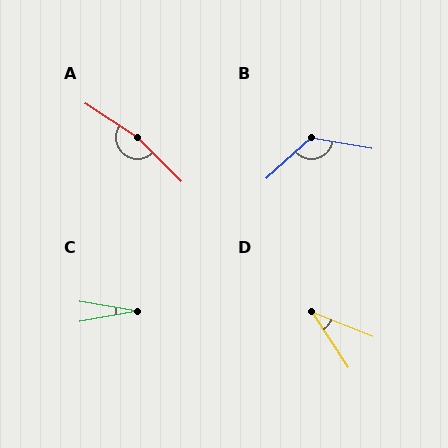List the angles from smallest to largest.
C (19°), D (34°), B (128°), A (167°).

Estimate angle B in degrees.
Approximately 128 degrees.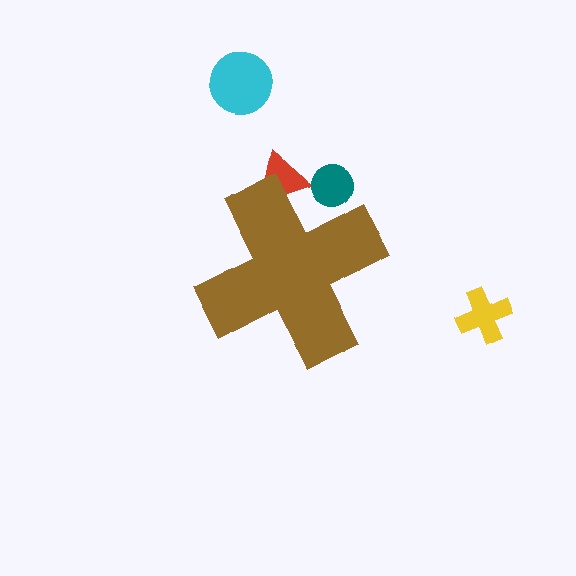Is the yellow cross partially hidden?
No, the yellow cross is fully visible.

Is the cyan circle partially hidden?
No, the cyan circle is fully visible.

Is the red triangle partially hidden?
Yes, the red triangle is partially hidden behind the brown cross.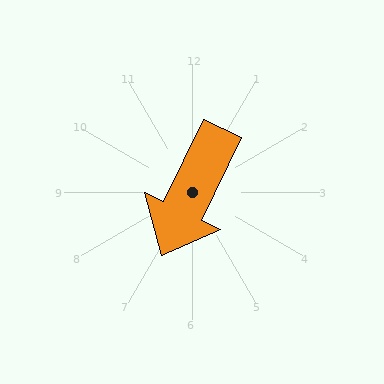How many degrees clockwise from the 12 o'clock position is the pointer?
Approximately 206 degrees.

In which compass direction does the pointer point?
Southwest.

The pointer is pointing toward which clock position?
Roughly 7 o'clock.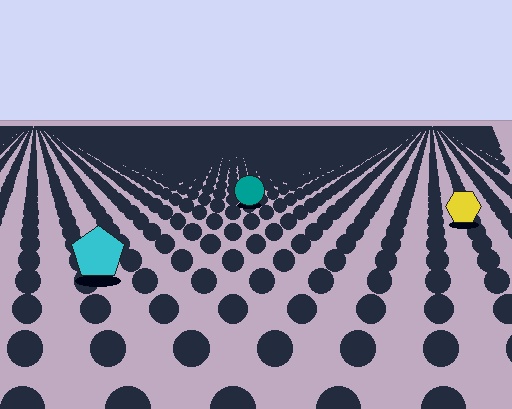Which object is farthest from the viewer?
The teal circle is farthest from the viewer. It appears smaller and the ground texture around it is denser.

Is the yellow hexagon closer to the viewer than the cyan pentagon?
No. The cyan pentagon is closer — you can tell from the texture gradient: the ground texture is coarser near it.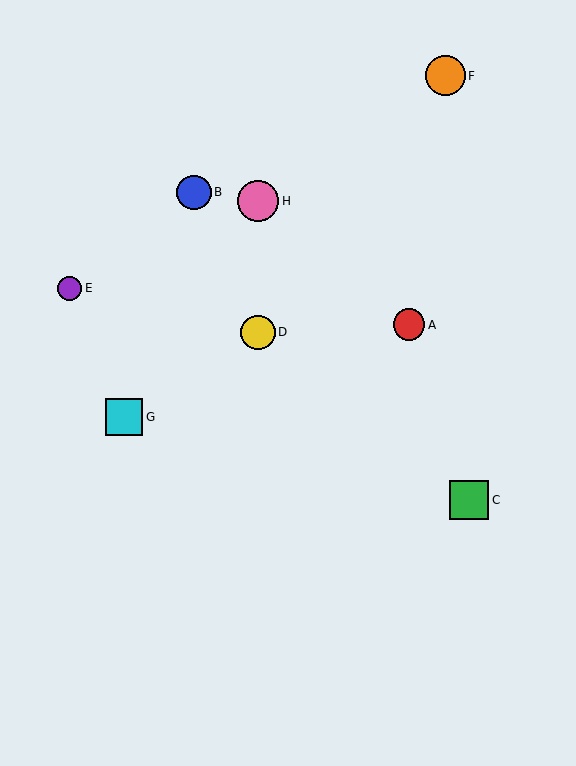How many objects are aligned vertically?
2 objects (D, H) are aligned vertically.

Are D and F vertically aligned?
No, D is at x≈258 and F is at x≈445.